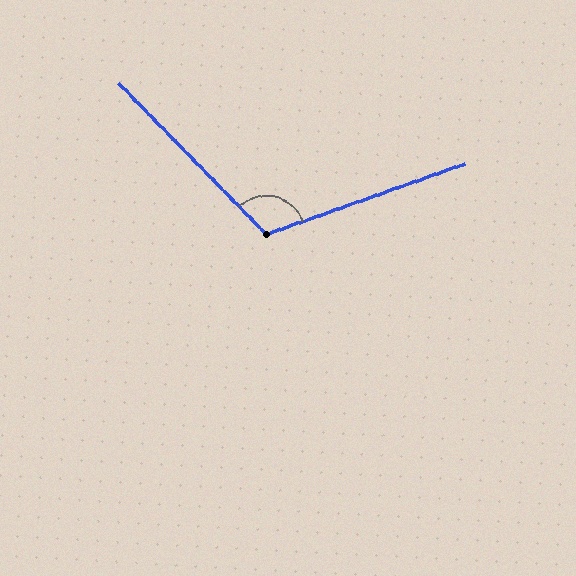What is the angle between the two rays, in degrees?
Approximately 115 degrees.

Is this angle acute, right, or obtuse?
It is obtuse.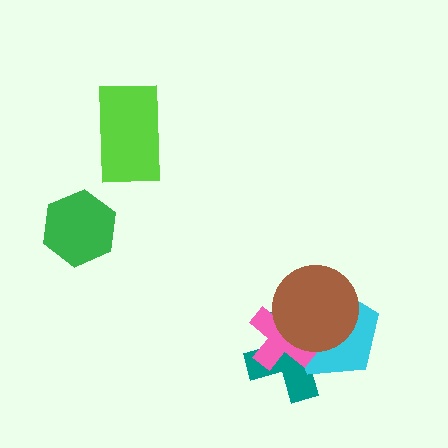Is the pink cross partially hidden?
Yes, it is partially covered by another shape.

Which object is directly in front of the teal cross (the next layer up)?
The cyan pentagon is directly in front of the teal cross.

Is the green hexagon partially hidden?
No, no other shape covers it.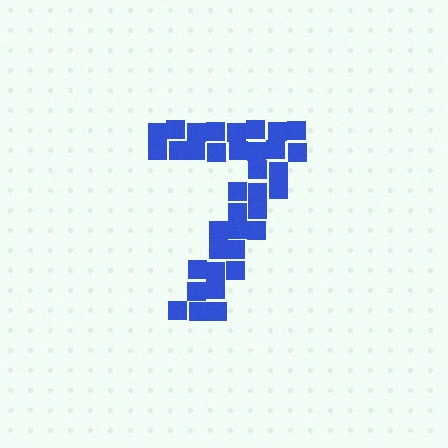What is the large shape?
The large shape is the digit 7.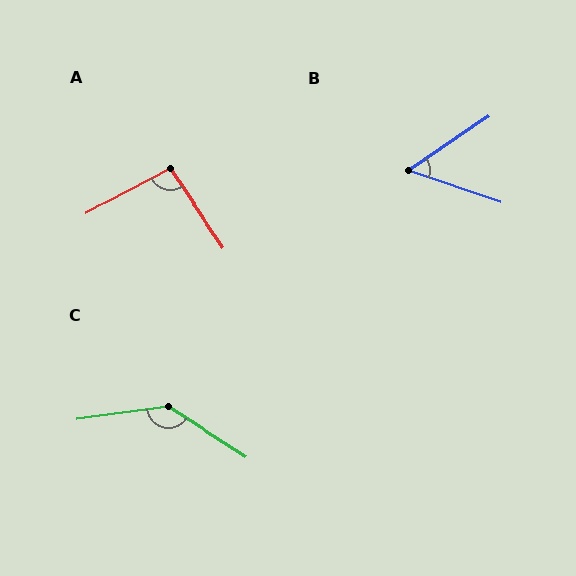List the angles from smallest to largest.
B (53°), A (96°), C (140°).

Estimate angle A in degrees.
Approximately 96 degrees.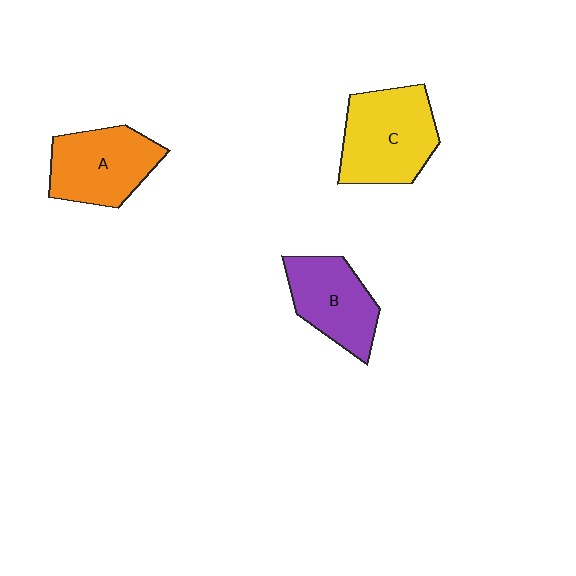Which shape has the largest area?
Shape C (yellow).